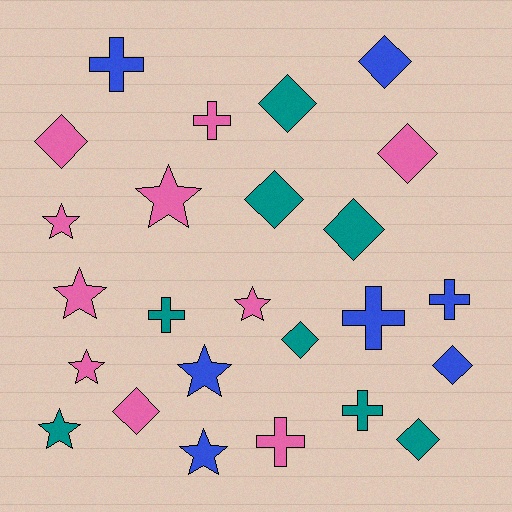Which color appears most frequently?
Pink, with 10 objects.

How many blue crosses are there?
There are 3 blue crosses.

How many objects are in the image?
There are 25 objects.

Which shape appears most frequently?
Diamond, with 10 objects.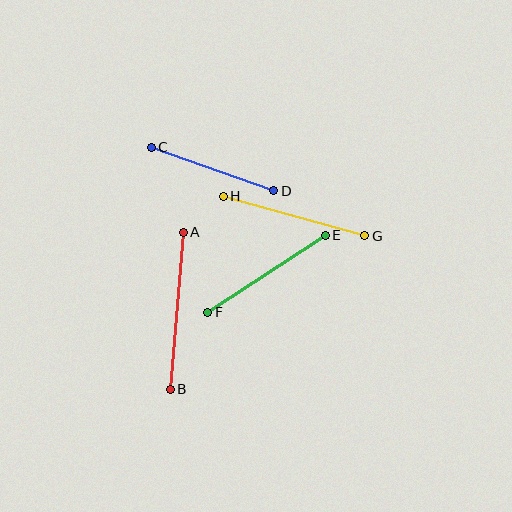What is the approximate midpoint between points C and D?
The midpoint is at approximately (212, 169) pixels.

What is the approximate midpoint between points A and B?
The midpoint is at approximately (177, 311) pixels.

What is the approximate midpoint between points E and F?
The midpoint is at approximately (267, 274) pixels.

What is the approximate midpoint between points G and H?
The midpoint is at approximately (294, 216) pixels.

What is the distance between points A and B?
The distance is approximately 158 pixels.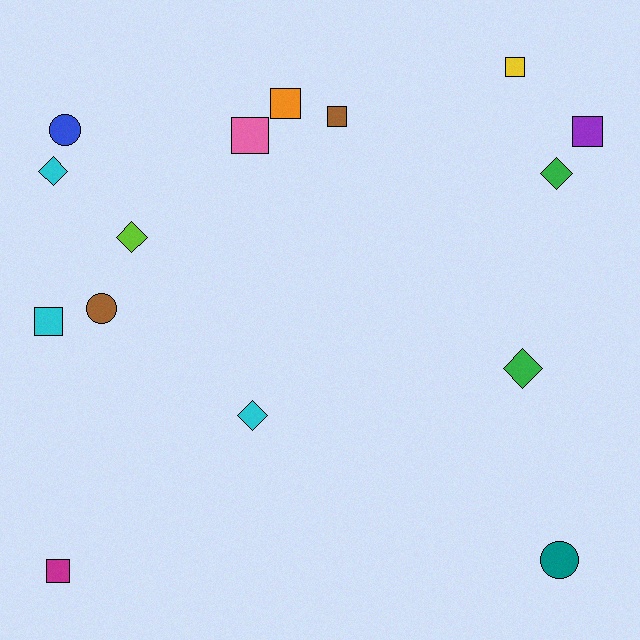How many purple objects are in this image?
There is 1 purple object.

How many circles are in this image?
There are 3 circles.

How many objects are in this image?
There are 15 objects.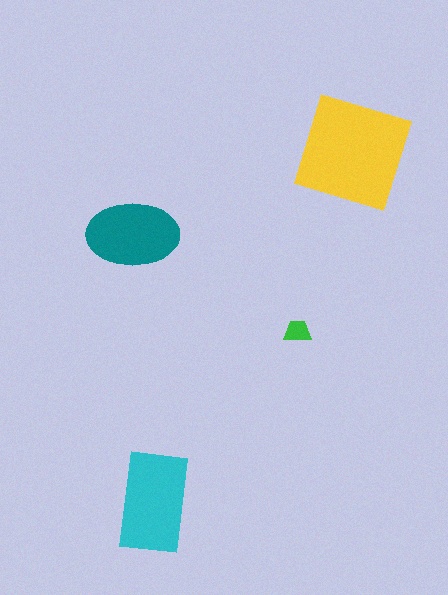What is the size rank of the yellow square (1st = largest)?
1st.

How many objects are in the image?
There are 4 objects in the image.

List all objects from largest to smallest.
The yellow square, the cyan rectangle, the teal ellipse, the green trapezoid.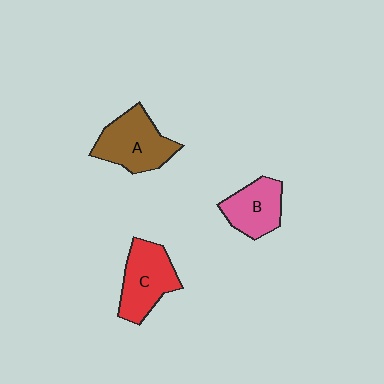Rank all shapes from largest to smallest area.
From largest to smallest: A (brown), C (red), B (pink).